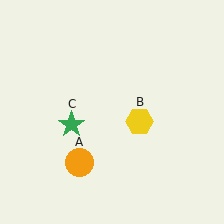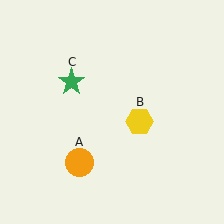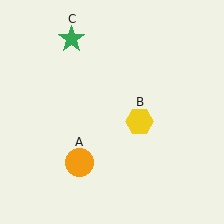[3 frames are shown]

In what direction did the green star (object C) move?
The green star (object C) moved up.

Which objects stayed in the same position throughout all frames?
Orange circle (object A) and yellow hexagon (object B) remained stationary.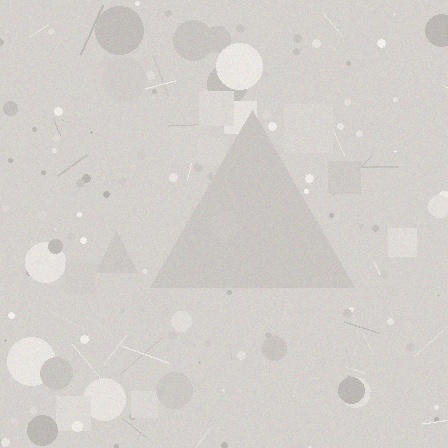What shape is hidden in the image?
A triangle is hidden in the image.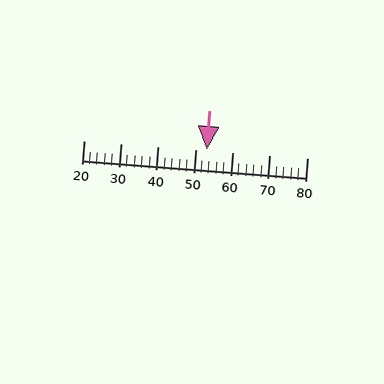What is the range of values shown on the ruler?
The ruler shows values from 20 to 80.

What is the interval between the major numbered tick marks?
The major tick marks are spaced 10 units apart.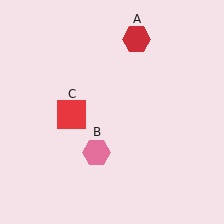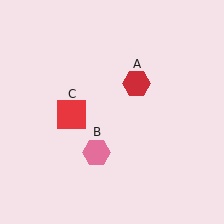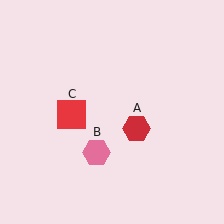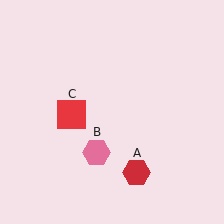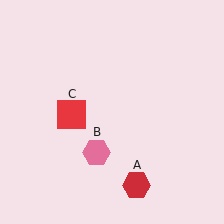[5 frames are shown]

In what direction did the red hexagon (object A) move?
The red hexagon (object A) moved down.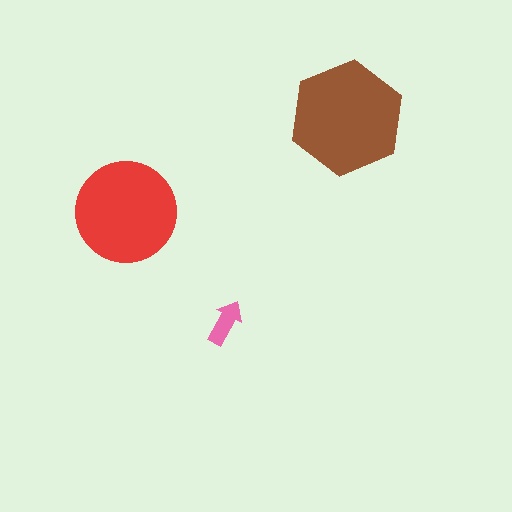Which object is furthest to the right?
The brown hexagon is rightmost.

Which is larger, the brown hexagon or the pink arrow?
The brown hexagon.